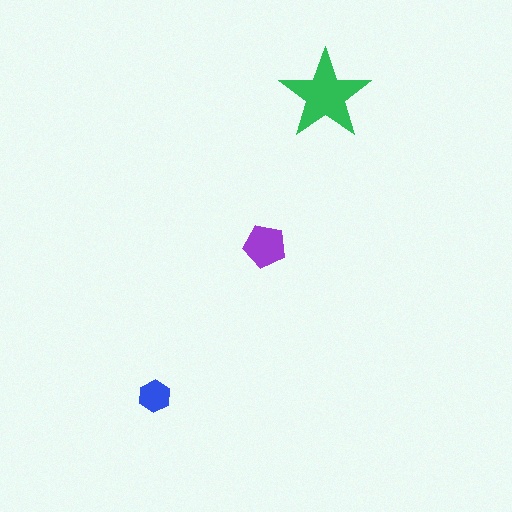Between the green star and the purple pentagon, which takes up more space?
The green star.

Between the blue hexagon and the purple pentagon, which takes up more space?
The purple pentagon.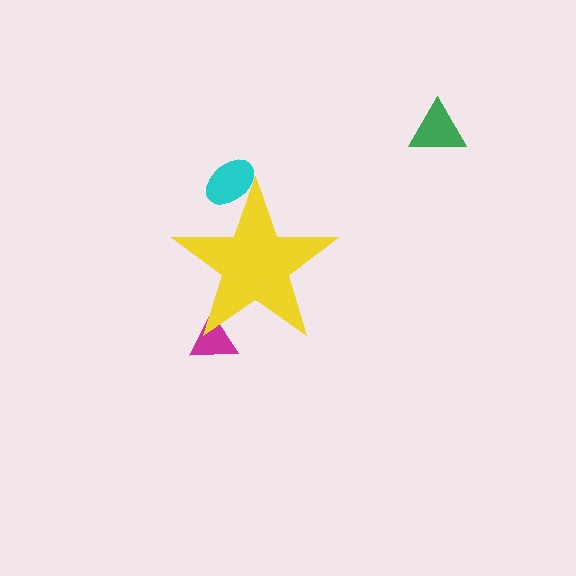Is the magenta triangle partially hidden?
Yes, the magenta triangle is partially hidden behind the yellow star.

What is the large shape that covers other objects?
A yellow star.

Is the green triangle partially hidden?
No, the green triangle is fully visible.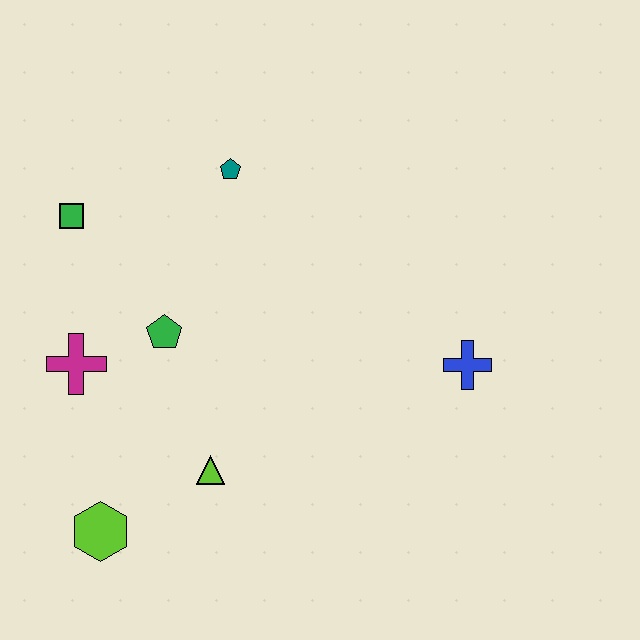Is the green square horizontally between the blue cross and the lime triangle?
No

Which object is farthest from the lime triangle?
The teal pentagon is farthest from the lime triangle.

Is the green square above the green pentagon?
Yes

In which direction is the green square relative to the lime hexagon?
The green square is above the lime hexagon.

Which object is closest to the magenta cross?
The green pentagon is closest to the magenta cross.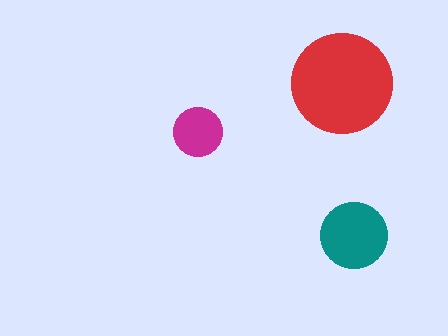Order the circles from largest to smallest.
the red one, the teal one, the magenta one.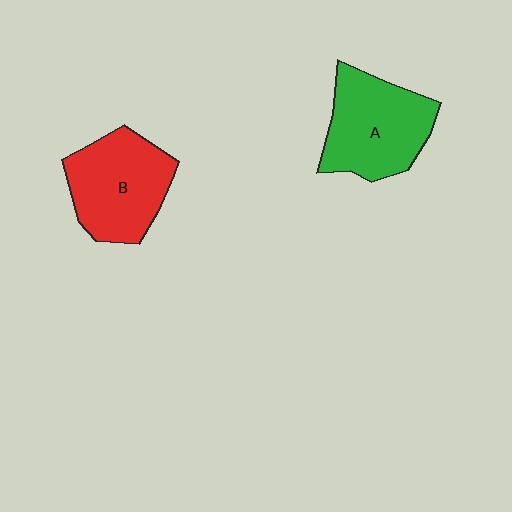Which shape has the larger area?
Shape A (green).